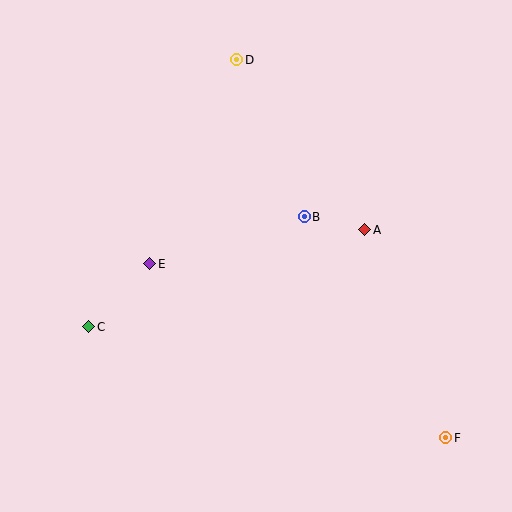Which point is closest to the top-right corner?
Point A is closest to the top-right corner.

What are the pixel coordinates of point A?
Point A is at (365, 230).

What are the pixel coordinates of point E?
Point E is at (150, 264).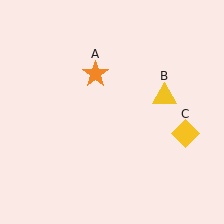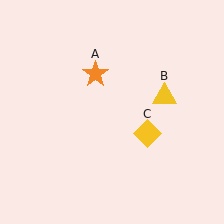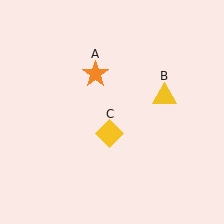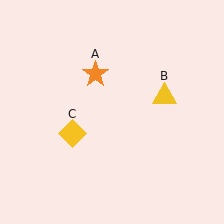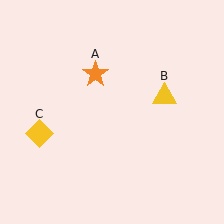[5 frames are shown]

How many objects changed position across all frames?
1 object changed position: yellow diamond (object C).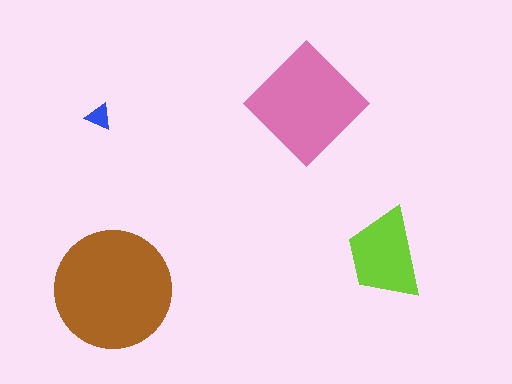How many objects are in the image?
There are 4 objects in the image.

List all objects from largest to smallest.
The brown circle, the pink diamond, the lime trapezoid, the blue triangle.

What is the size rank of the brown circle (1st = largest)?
1st.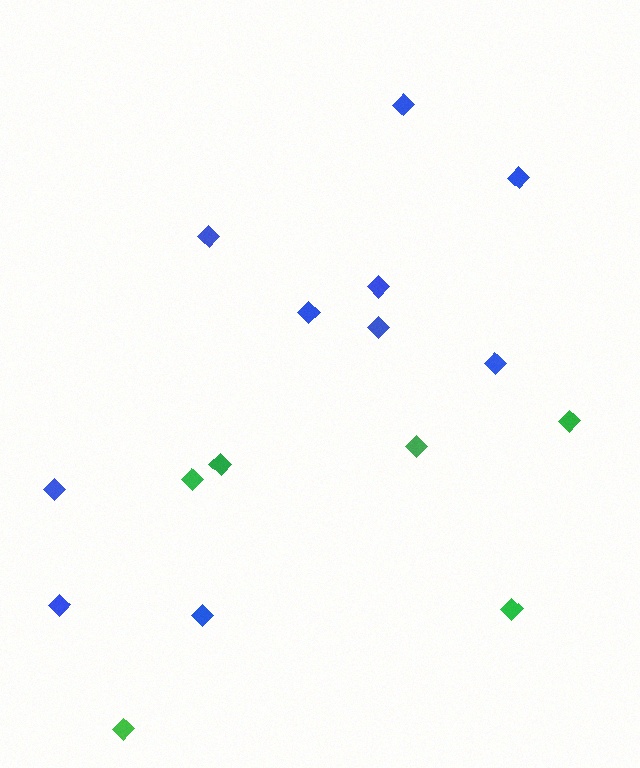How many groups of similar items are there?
There are 2 groups: one group of blue diamonds (10) and one group of green diamonds (6).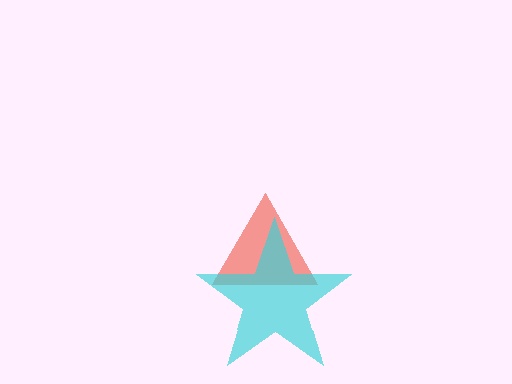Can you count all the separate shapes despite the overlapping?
Yes, there are 2 separate shapes.